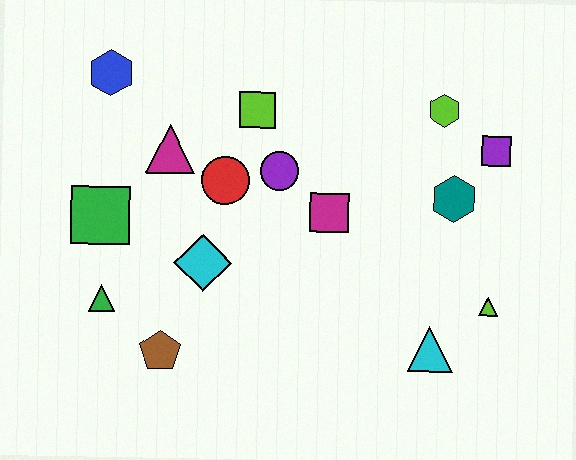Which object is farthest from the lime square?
The lime triangle is farthest from the lime square.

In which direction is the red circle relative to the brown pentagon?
The red circle is above the brown pentagon.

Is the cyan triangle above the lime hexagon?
No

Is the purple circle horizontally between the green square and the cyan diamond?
No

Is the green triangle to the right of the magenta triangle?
No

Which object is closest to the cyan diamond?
The red circle is closest to the cyan diamond.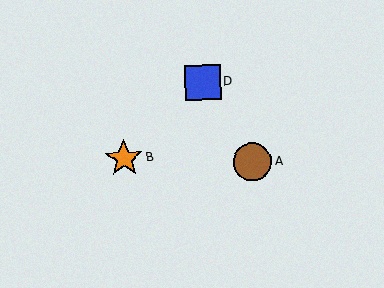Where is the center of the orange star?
The center of the orange star is at (124, 158).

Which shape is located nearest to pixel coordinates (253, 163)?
The brown circle (labeled A) at (252, 162) is nearest to that location.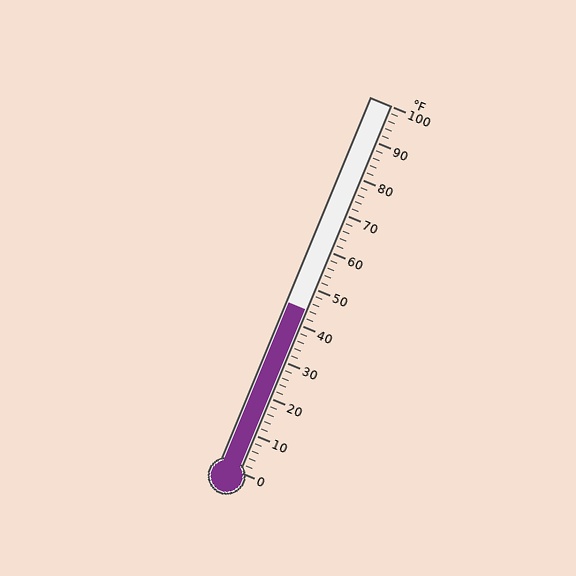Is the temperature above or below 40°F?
The temperature is above 40°F.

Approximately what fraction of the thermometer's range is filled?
The thermometer is filled to approximately 45% of its range.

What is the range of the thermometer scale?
The thermometer scale ranges from 0°F to 100°F.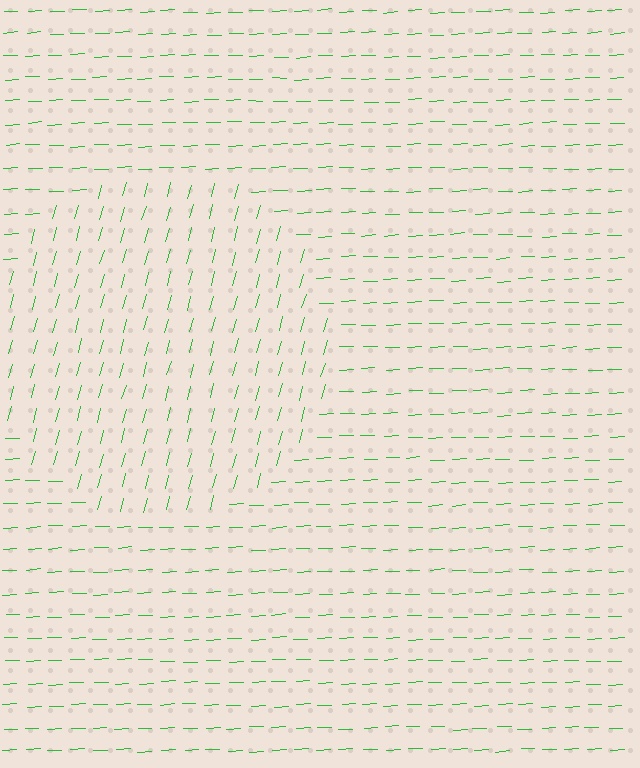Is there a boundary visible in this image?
Yes, there is a texture boundary formed by a change in line orientation.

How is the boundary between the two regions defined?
The boundary is defined purely by a change in line orientation (approximately 72 degrees difference). All lines are the same color and thickness.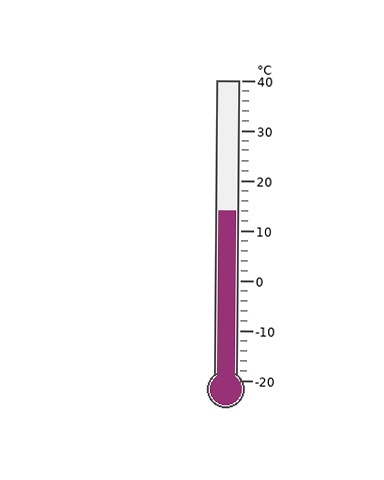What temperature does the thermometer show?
The thermometer shows approximately 14°C.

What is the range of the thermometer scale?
The thermometer scale ranges from -20°C to 40°C.